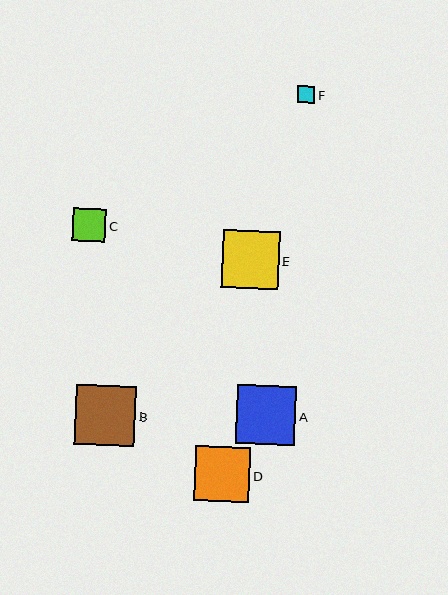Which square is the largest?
Square B is the largest with a size of approximately 60 pixels.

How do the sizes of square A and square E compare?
Square A and square E are approximately the same size.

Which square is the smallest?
Square F is the smallest with a size of approximately 17 pixels.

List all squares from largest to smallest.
From largest to smallest: B, A, E, D, C, F.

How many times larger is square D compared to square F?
Square D is approximately 3.3 times the size of square F.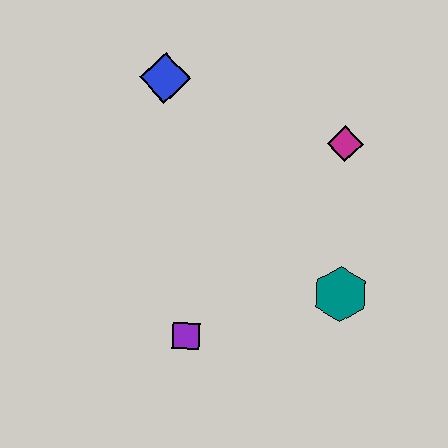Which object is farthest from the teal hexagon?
The blue diamond is farthest from the teal hexagon.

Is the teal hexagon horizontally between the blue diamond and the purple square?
No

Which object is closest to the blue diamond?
The magenta diamond is closest to the blue diamond.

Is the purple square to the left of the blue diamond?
No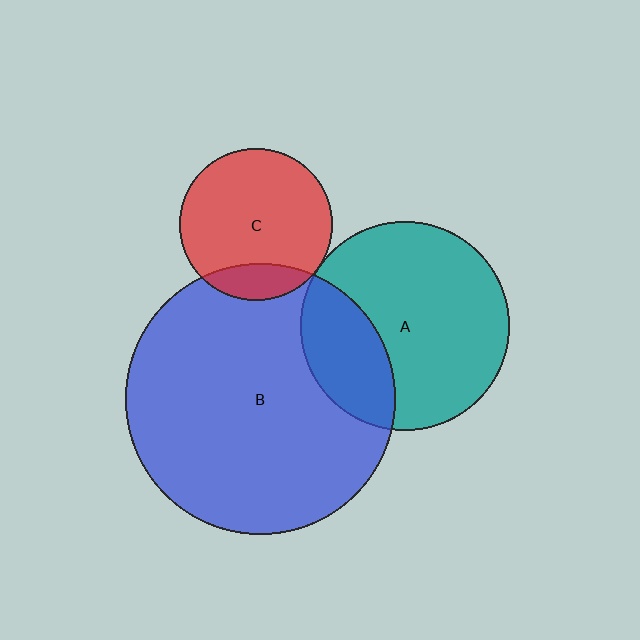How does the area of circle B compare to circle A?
Approximately 1.7 times.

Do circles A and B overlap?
Yes.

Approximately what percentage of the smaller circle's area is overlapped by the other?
Approximately 25%.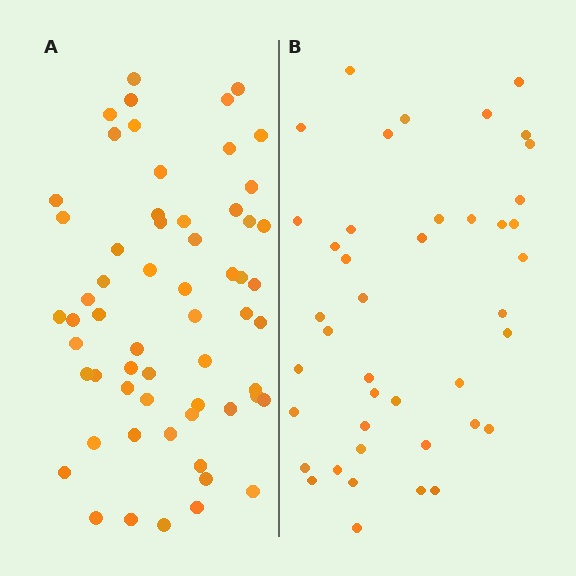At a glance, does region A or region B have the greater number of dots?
Region A (the left region) has more dots.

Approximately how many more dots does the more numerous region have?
Region A has approximately 20 more dots than region B.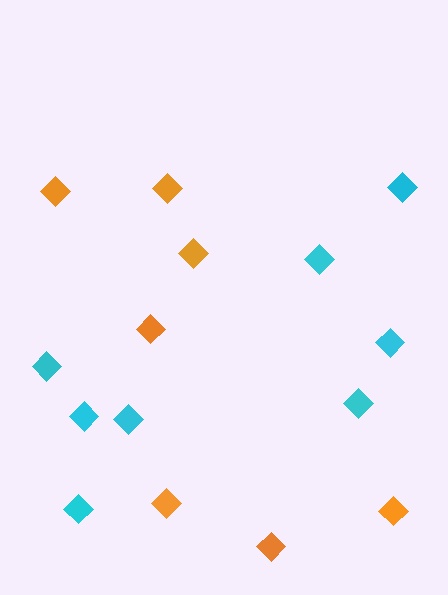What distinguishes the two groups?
There are 2 groups: one group of cyan diamonds (8) and one group of orange diamonds (7).